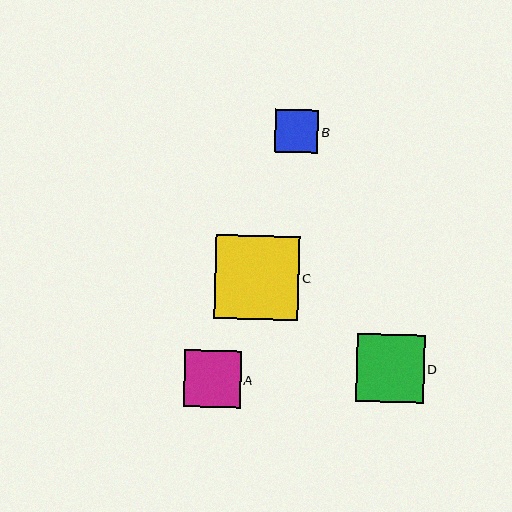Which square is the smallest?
Square B is the smallest with a size of approximately 43 pixels.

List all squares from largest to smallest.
From largest to smallest: C, D, A, B.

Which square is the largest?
Square C is the largest with a size of approximately 84 pixels.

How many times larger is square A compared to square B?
Square A is approximately 1.3 times the size of square B.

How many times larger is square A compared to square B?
Square A is approximately 1.3 times the size of square B.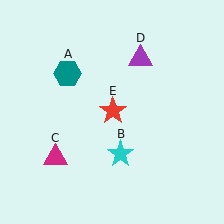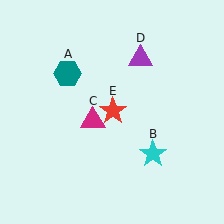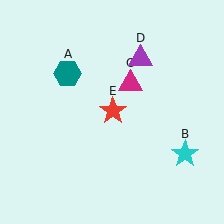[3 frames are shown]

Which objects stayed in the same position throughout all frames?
Teal hexagon (object A) and purple triangle (object D) and red star (object E) remained stationary.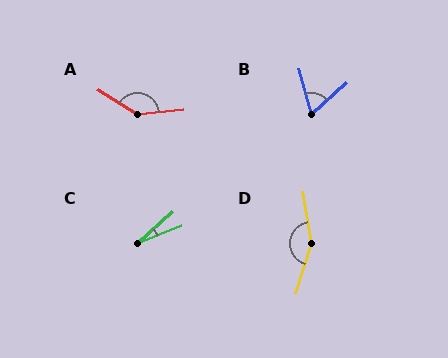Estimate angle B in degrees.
Approximately 64 degrees.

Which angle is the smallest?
C, at approximately 20 degrees.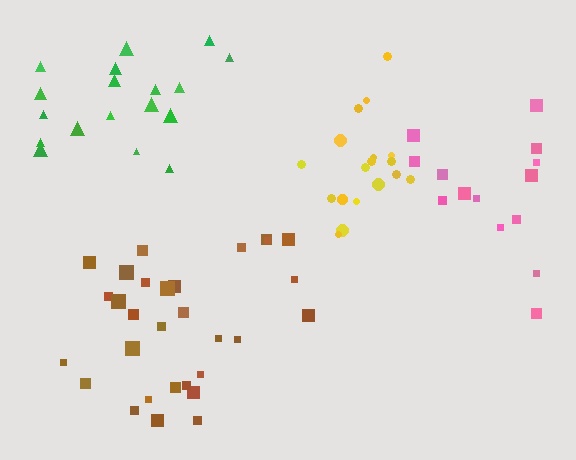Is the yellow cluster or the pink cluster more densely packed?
Yellow.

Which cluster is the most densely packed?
Yellow.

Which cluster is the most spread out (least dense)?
Green.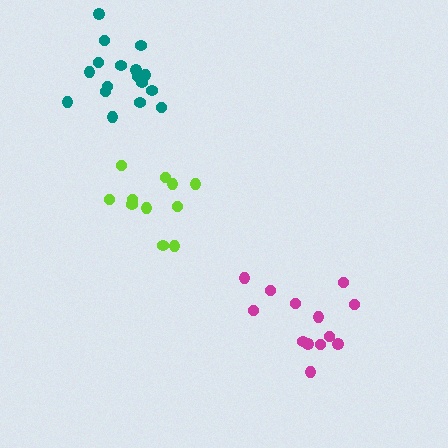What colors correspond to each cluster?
The clusters are colored: lime, magenta, teal.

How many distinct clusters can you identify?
There are 3 distinct clusters.